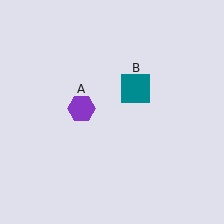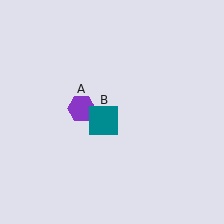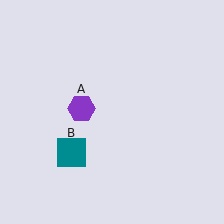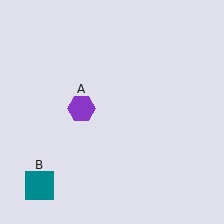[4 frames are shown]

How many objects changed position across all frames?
1 object changed position: teal square (object B).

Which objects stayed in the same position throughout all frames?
Purple hexagon (object A) remained stationary.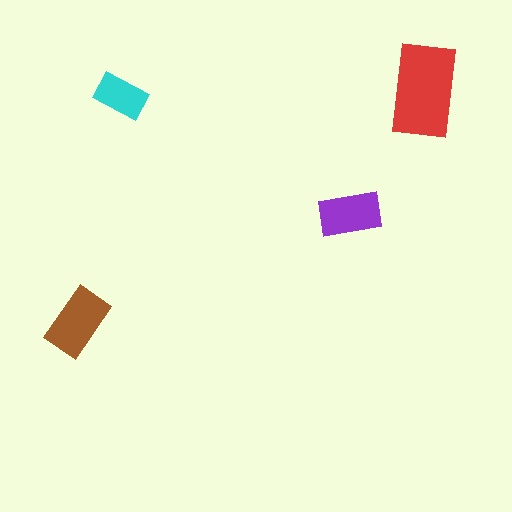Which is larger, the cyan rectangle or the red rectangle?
The red one.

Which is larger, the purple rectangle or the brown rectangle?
The brown one.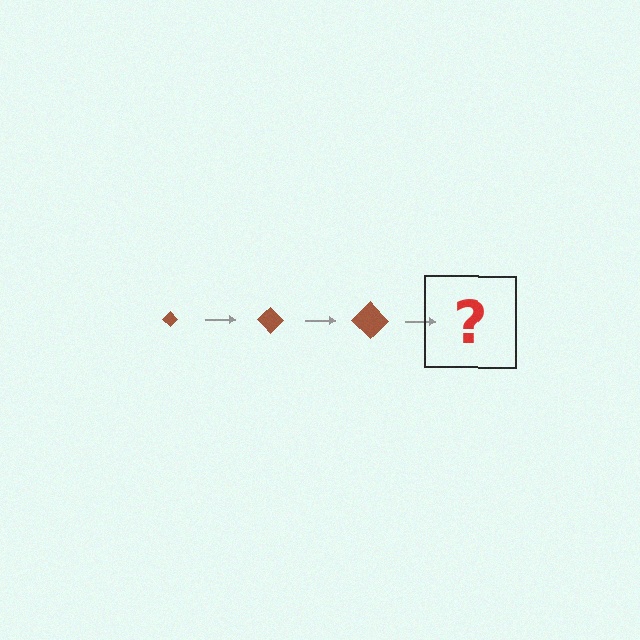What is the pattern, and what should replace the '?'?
The pattern is that the diamond gets progressively larger each step. The '?' should be a brown diamond, larger than the previous one.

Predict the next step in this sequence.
The next step is a brown diamond, larger than the previous one.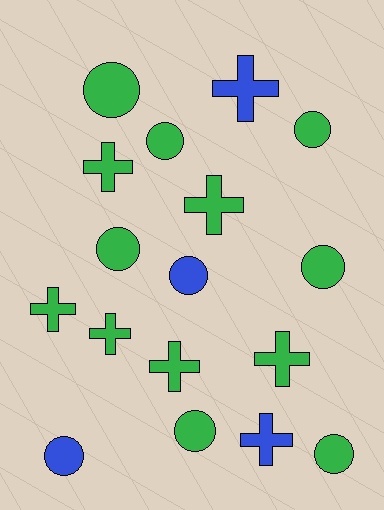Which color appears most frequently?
Green, with 13 objects.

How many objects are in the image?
There are 17 objects.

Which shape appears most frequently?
Circle, with 9 objects.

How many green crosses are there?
There are 6 green crosses.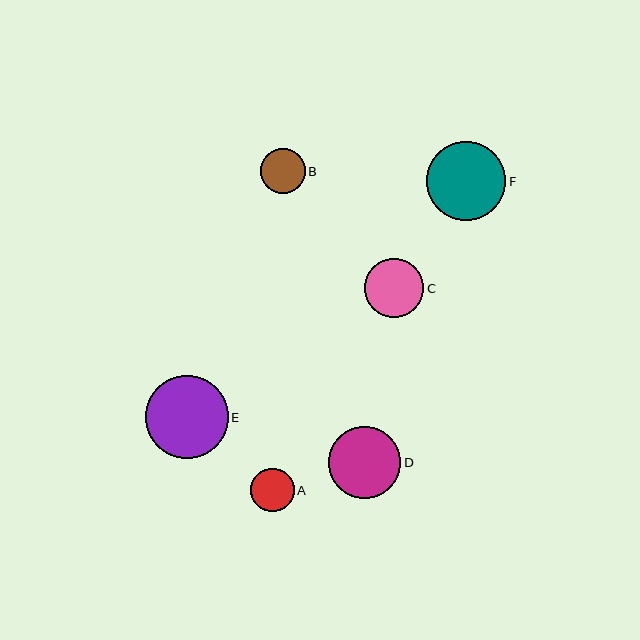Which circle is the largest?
Circle E is the largest with a size of approximately 83 pixels.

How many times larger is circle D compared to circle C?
Circle D is approximately 1.2 times the size of circle C.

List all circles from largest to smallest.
From largest to smallest: E, F, D, C, B, A.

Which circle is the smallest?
Circle A is the smallest with a size of approximately 44 pixels.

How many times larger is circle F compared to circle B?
Circle F is approximately 1.7 times the size of circle B.